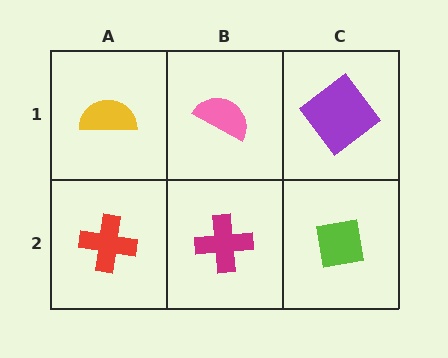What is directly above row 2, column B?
A pink semicircle.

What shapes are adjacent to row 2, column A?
A yellow semicircle (row 1, column A), a magenta cross (row 2, column B).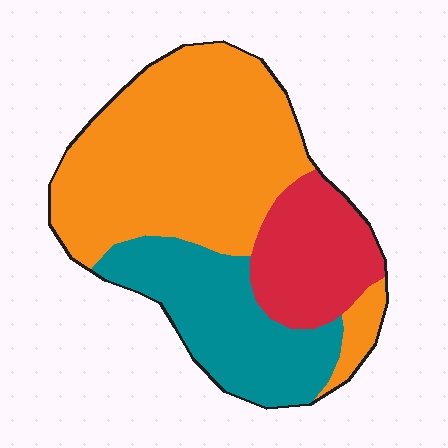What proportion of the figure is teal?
Teal covers roughly 25% of the figure.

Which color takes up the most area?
Orange, at roughly 55%.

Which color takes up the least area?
Red, at roughly 20%.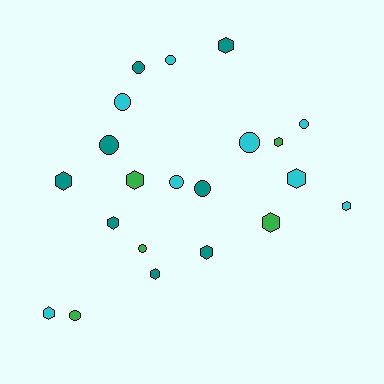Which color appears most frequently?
Cyan, with 8 objects.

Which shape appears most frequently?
Hexagon, with 11 objects.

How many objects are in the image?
There are 21 objects.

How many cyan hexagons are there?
There are 3 cyan hexagons.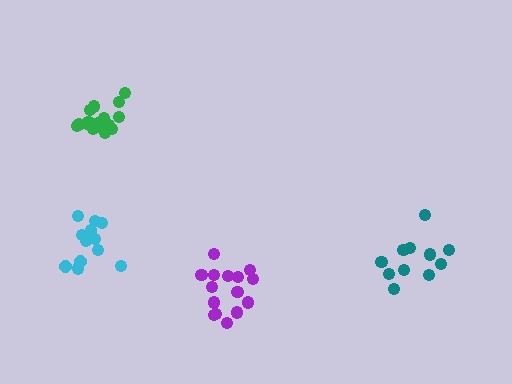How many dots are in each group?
Group 1: 15 dots, Group 2: 11 dots, Group 3: 16 dots, Group 4: 13 dots (55 total).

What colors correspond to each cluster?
The clusters are colored: purple, teal, green, cyan.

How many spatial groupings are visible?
There are 4 spatial groupings.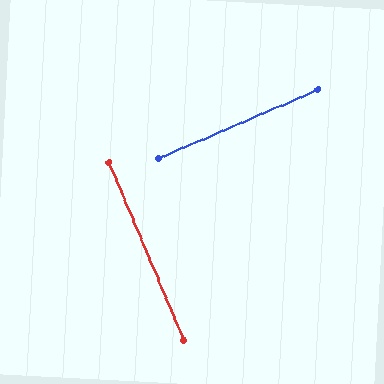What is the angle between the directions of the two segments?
Approximately 89 degrees.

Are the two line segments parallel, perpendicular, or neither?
Perpendicular — they meet at approximately 89°.